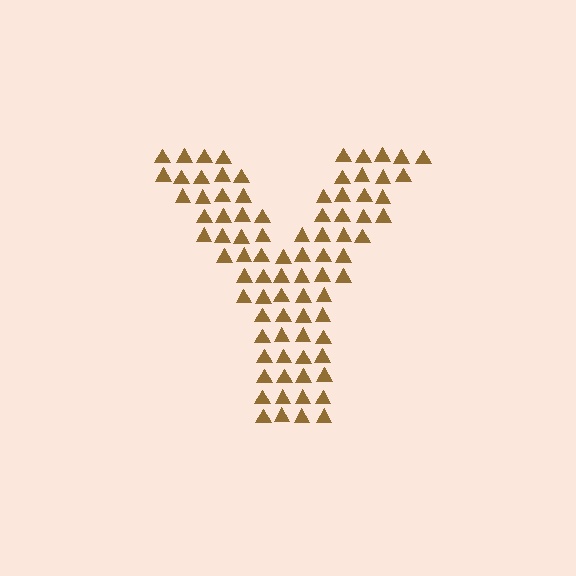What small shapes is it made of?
It is made of small triangles.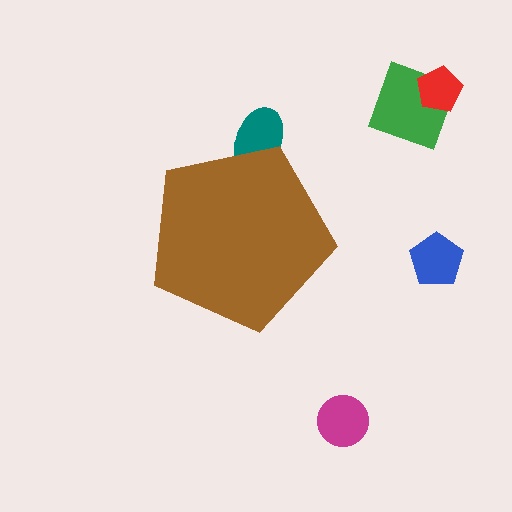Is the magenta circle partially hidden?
No, the magenta circle is fully visible.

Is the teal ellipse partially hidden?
Yes, the teal ellipse is partially hidden behind the brown pentagon.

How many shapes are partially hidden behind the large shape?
1 shape is partially hidden.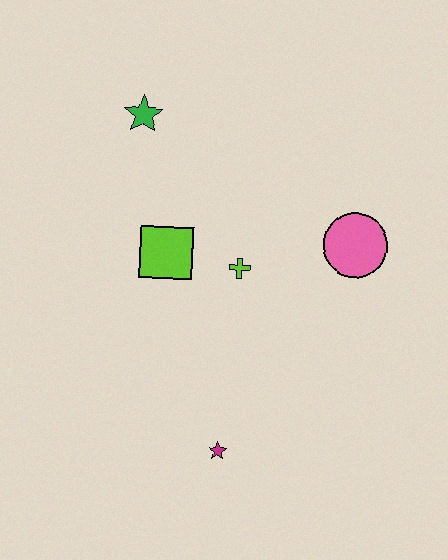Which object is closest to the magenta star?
The lime cross is closest to the magenta star.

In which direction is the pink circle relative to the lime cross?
The pink circle is to the right of the lime cross.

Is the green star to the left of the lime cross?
Yes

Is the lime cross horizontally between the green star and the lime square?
No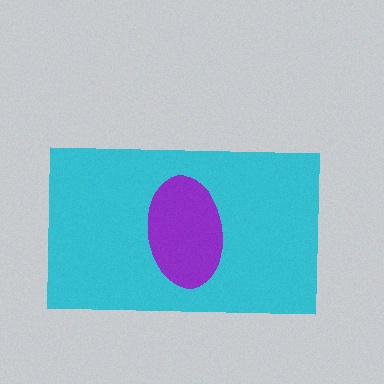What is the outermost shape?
The cyan rectangle.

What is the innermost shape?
The purple ellipse.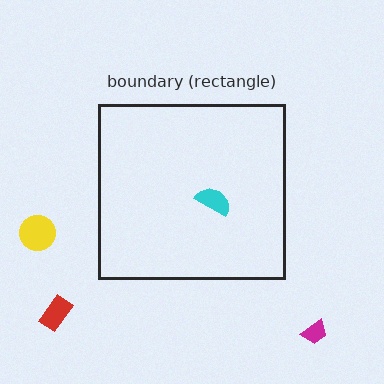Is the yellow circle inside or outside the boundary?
Outside.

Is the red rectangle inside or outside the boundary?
Outside.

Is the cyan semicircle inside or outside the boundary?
Inside.